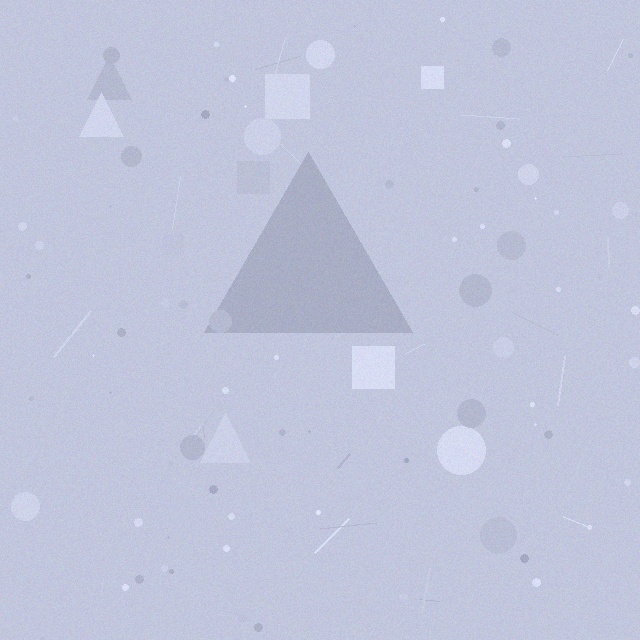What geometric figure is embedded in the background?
A triangle is embedded in the background.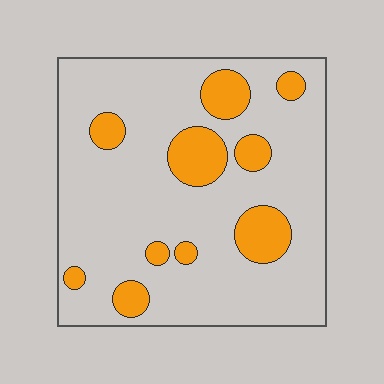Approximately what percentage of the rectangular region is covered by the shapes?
Approximately 20%.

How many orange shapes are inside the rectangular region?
10.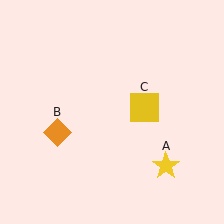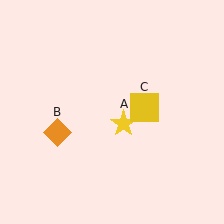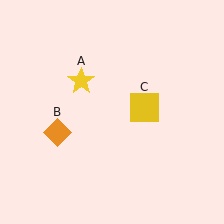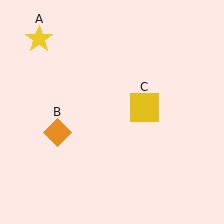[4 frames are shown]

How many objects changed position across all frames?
1 object changed position: yellow star (object A).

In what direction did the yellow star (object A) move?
The yellow star (object A) moved up and to the left.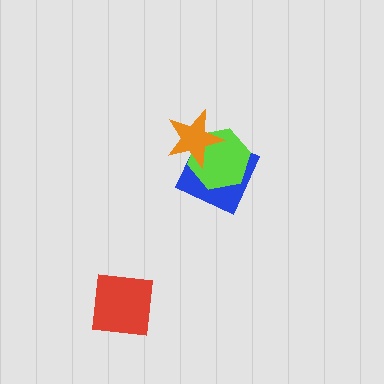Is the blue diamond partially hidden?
Yes, it is partially covered by another shape.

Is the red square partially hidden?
No, no other shape covers it.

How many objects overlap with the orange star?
2 objects overlap with the orange star.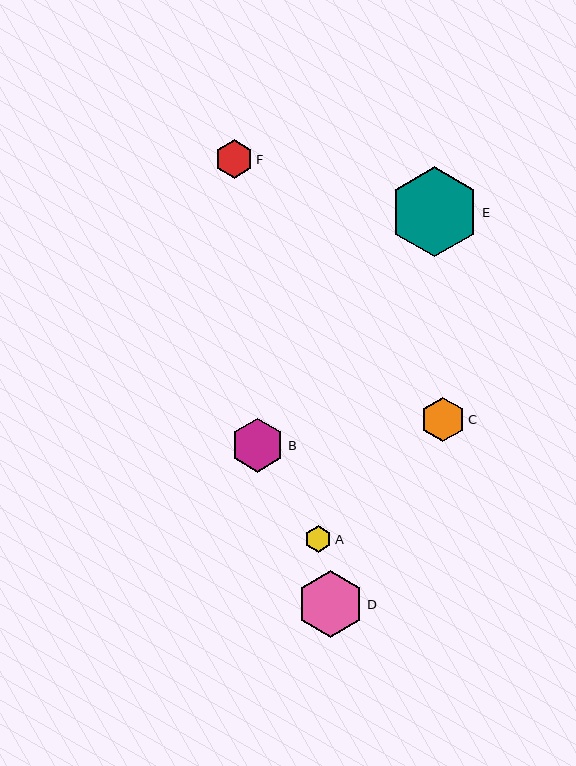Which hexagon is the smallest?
Hexagon A is the smallest with a size of approximately 27 pixels.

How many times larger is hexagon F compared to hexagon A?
Hexagon F is approximately 1.4 times the size of hexagon A.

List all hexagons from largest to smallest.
From largest to smallest: E, D, B, C, F, A.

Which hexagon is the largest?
Hexagon E is the largest with a size of approximately 90 pixels.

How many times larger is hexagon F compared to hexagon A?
Hexagon F is approximately 1.4 times the size of hexagon A.